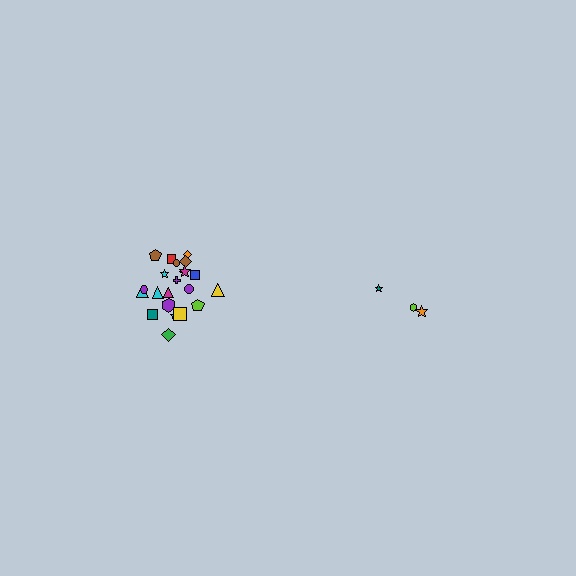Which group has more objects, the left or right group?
The left group.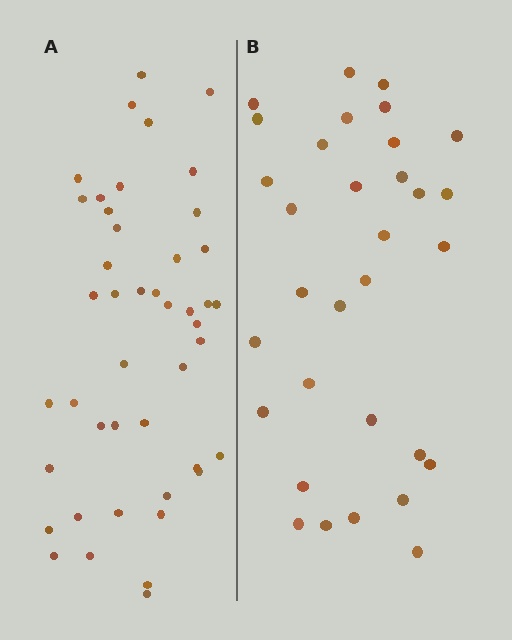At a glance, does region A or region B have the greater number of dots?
Region A (the left region) has more dots.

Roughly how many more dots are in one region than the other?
Region A has approximately 15 more dots than region B.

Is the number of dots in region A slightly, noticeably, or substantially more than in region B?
Region A has noticeably more, but not dramatically so. The ratio is roughly 1.4 to 1.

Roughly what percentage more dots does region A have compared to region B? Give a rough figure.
About 40% more.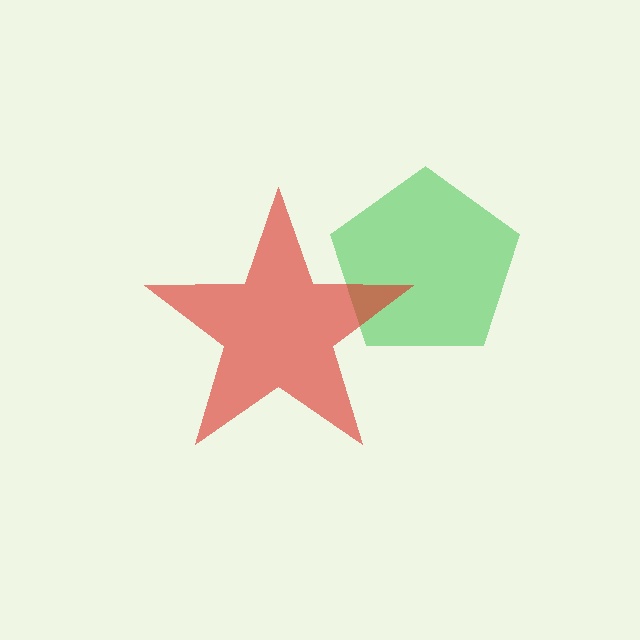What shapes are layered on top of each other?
The layered shapes are: a green pentagon, a red star.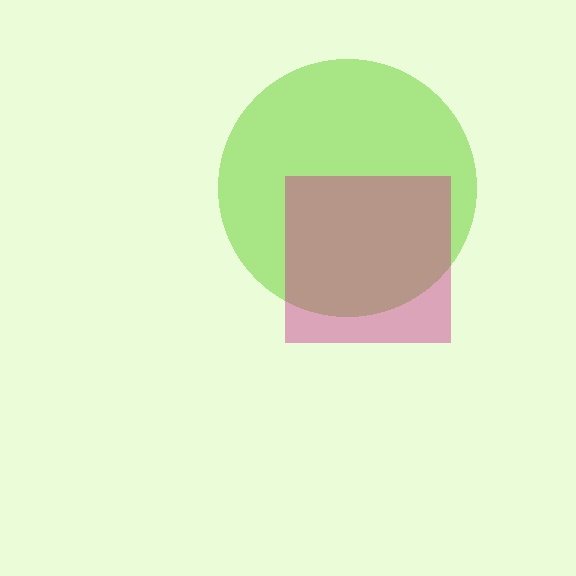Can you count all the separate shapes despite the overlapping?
Yes, there are 2 separate shapes.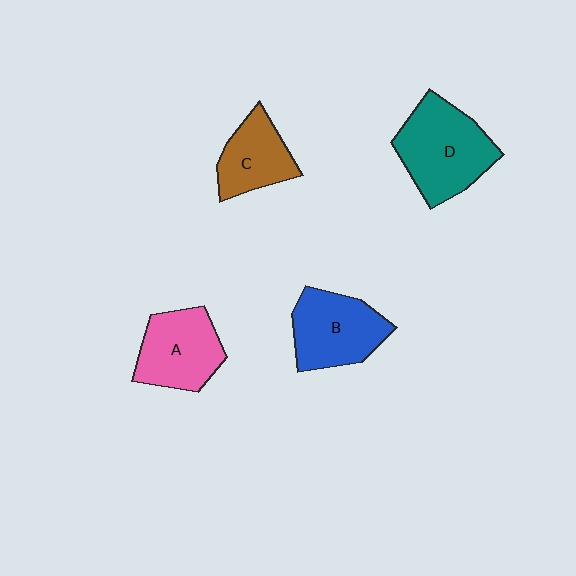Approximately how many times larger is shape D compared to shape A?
Approximately 1.3 times.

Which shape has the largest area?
Shape D (teal).